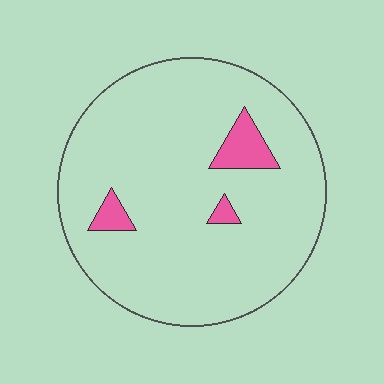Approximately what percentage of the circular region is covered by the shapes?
Approximately 5%.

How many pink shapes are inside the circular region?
3.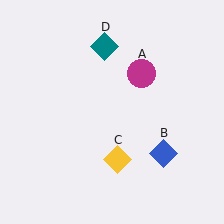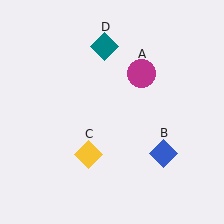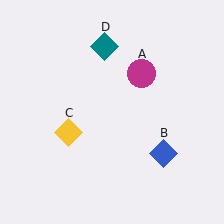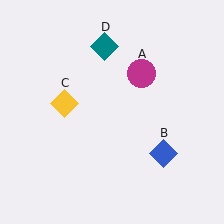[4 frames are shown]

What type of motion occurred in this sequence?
The yellow diamond (object C) rotated clockwise around the center of the scene.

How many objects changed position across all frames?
1 object changed position: yellow diamond (object C).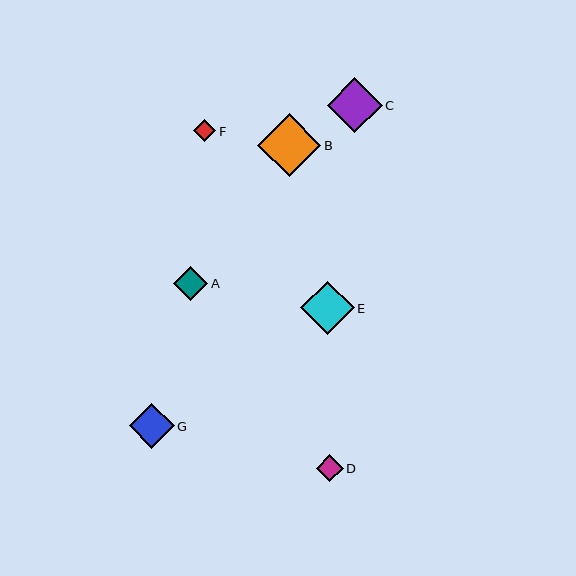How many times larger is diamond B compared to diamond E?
Diamond B is approximately 1.2 times the size of diamond E.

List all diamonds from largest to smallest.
From largest to smallest: B, C, E, G, A, D, F.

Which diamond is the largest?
Diamond B is the largest with a size of approximately 63 pixels.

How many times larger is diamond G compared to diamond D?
Diamond G is approximately 1.7 times the size of diamond D.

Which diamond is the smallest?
Diamond F is the smallest with a size of approximately 22 pixels.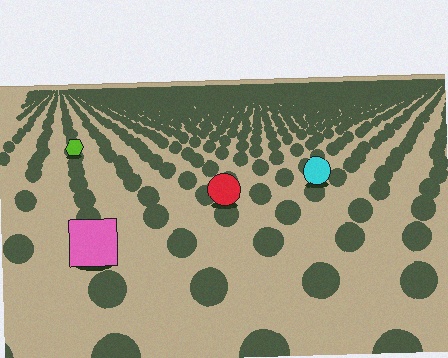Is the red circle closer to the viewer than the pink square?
No. The pink square is closer — you can tell from the texture gradient: the ground texture is coarser near it.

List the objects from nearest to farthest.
From nearest to farthest: the pink square, the red circle, the cyan circle, the lime hexagon.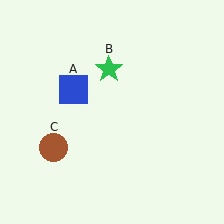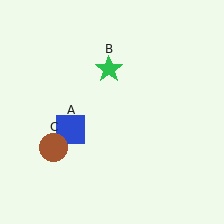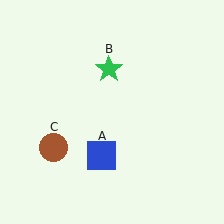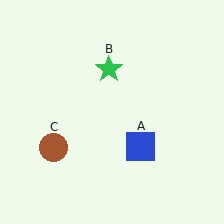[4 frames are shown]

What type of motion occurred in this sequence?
The blue square (object A) rotated counterclockwise around the center of the scene.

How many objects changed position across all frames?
1 object changed position: blue square (object A).